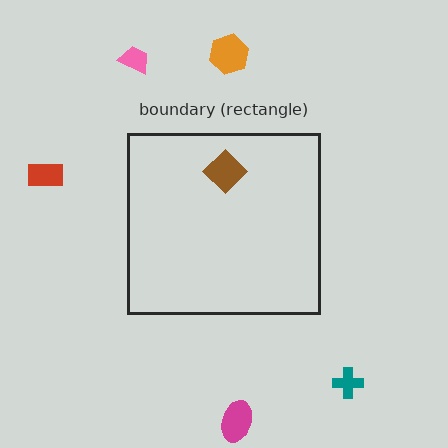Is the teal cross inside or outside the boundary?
Outside.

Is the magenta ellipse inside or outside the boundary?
Outside.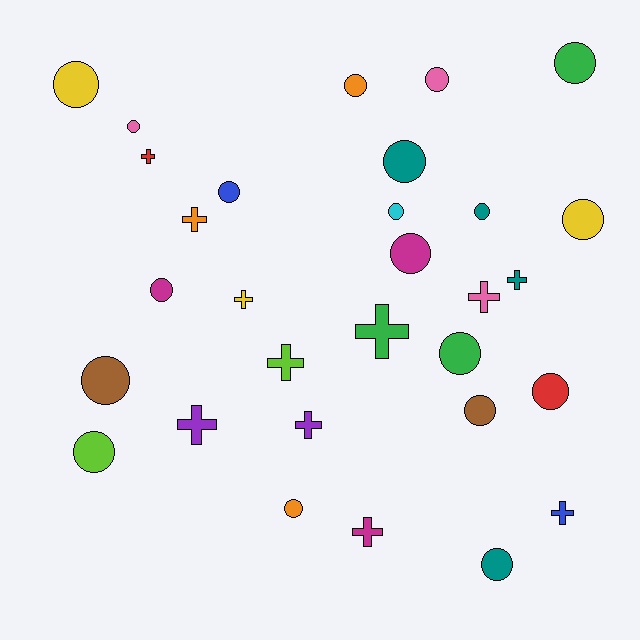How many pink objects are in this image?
There are 3 pink objects.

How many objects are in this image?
There are 30 objects.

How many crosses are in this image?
There are 11 crosses.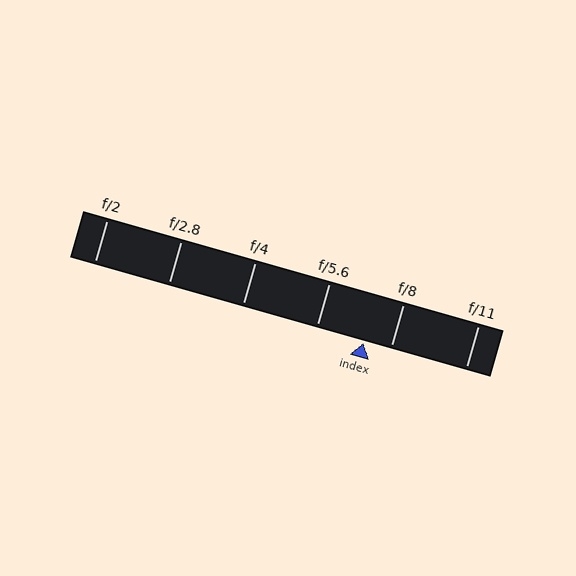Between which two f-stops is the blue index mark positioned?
The index mark is between f/5.6 and f/8.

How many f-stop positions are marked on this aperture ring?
There are 6 f-stop positions marked.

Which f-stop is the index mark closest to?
The index mark is closest to f/8.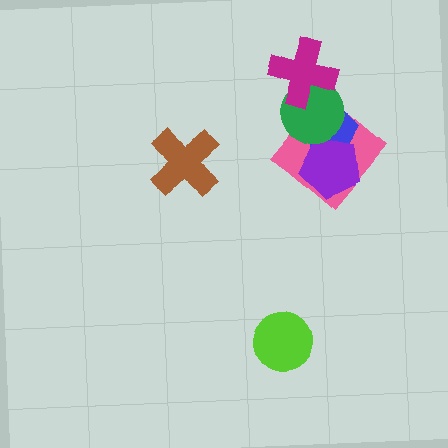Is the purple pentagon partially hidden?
No, no other shape covers it.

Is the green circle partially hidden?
Yes, it is partially covered by another shape.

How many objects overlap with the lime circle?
0 objects overlap with the lime circle.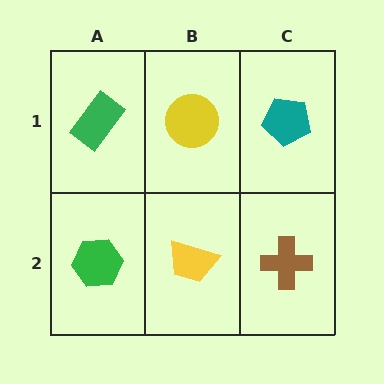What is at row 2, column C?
A brown cross.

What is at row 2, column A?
A green hexagon.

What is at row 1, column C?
A teal pentagon.